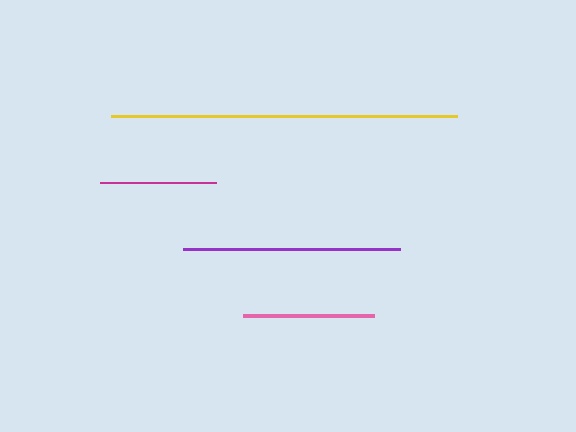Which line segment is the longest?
The yellow line is the longest at approximately 346 pixels.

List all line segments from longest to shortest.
From longest to shortest: yellow, purple, pink, magenta.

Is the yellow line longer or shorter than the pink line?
The yellow line is longer than the pink line.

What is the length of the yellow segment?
The yellow segment is approximately 346 pixels long.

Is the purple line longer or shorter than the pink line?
The purple line is longer than the pink line.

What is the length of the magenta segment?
The magenta segment is approximately 116 pixels long.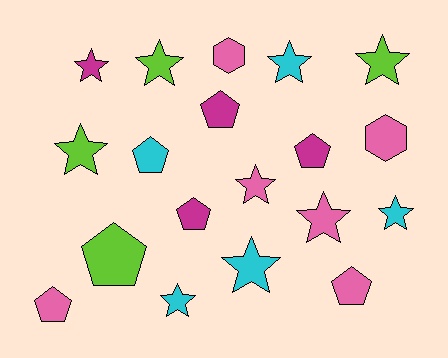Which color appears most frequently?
Pink, with 6 objects.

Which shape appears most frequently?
Star, with 10 objects.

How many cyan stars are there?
There are 4 cyan stars.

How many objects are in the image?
There are 19 objects.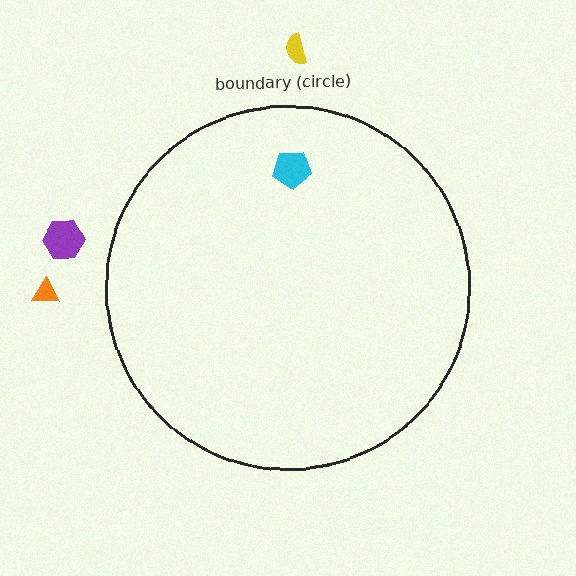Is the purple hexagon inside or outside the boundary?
Outside.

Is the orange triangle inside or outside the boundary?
Outside.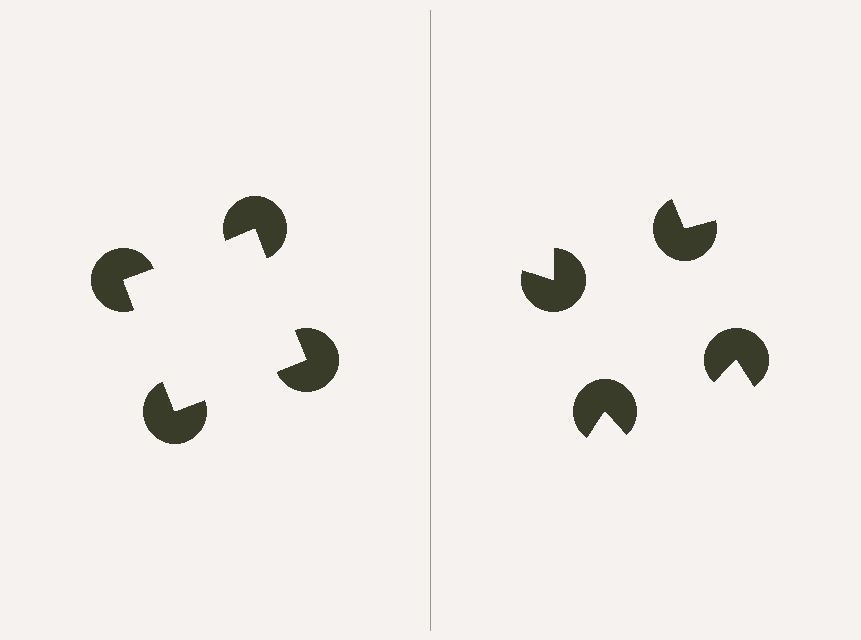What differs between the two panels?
The pac-man discs are positioned identically on both sides; only the wedge orientations differ. On the left they align to a square; on the right they are misaligned.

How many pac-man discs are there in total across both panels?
8 — 4 on each side.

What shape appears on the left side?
An illusory square.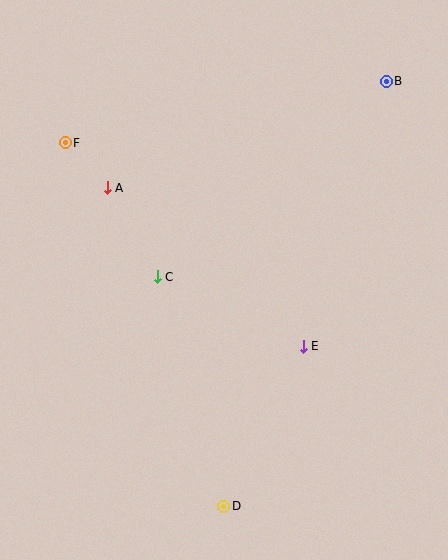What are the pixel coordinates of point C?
Point C is at (157, 277).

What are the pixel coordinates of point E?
Point E is at (303, 346).